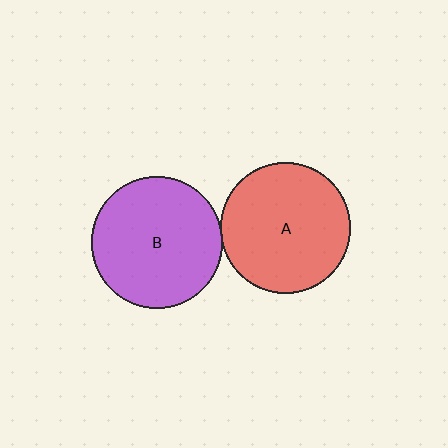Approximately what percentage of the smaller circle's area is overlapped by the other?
Approximately 5%.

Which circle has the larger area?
Circle B (purple).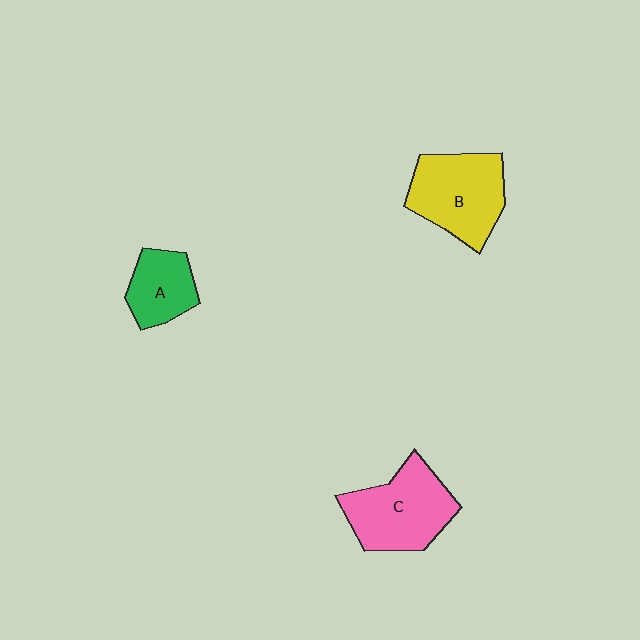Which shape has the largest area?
Shape C (pink).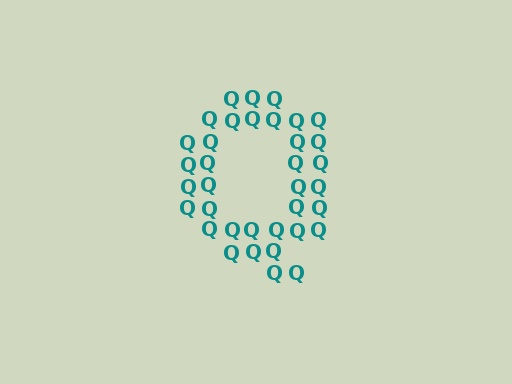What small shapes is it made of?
It is made of small letter Q's.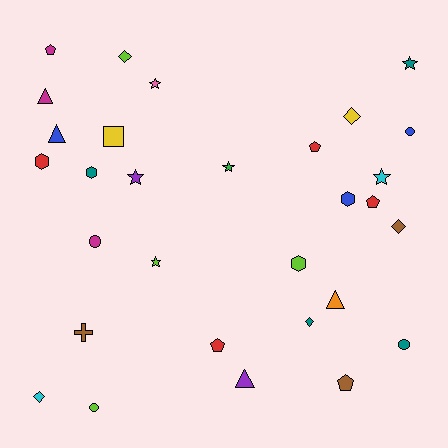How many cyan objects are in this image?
There are 2 cyan objects.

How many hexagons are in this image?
There are 4 hexagons.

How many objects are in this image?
There are 30 objects.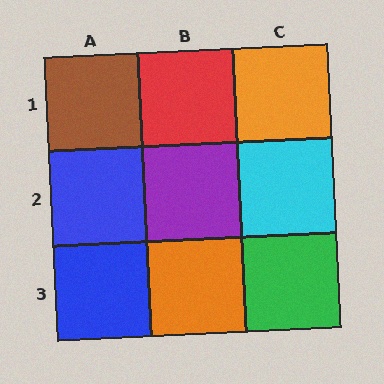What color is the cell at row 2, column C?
Cyan.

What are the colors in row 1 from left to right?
Brown, red, orange.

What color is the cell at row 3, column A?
Blue.